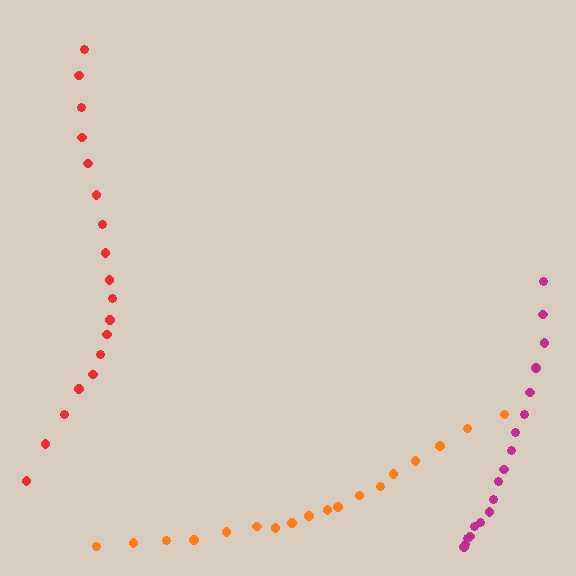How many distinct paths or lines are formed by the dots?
There are 3 distinct paths.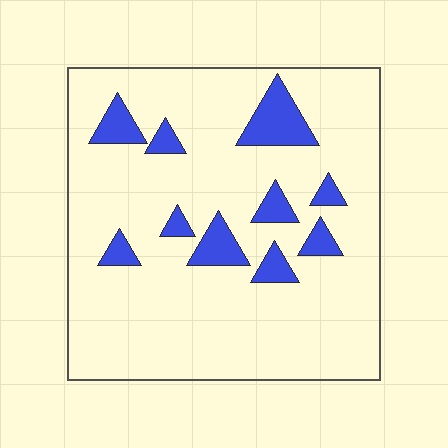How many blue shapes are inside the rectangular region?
10.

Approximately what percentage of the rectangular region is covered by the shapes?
Approximately 15%.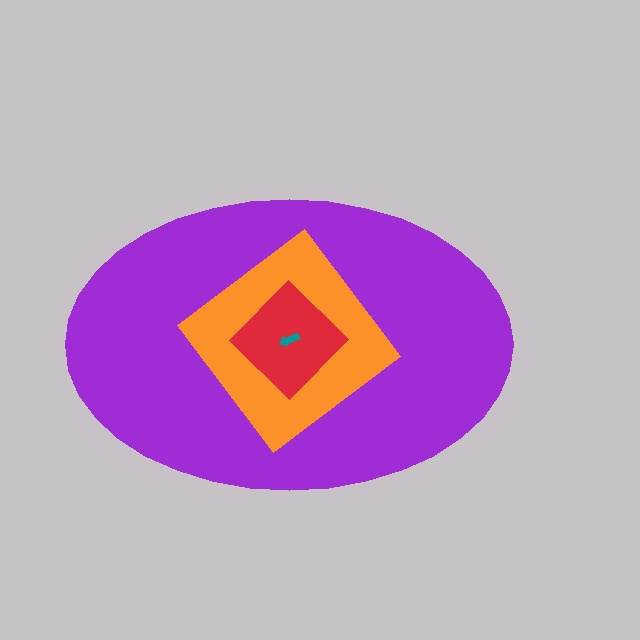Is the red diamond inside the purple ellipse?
Yes.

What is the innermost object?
The teal arrow.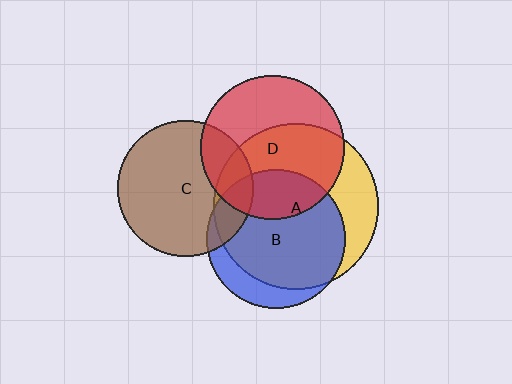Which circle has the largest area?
Circle A (yellow).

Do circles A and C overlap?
Yes.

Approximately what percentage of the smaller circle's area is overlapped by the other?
Approximately 20%.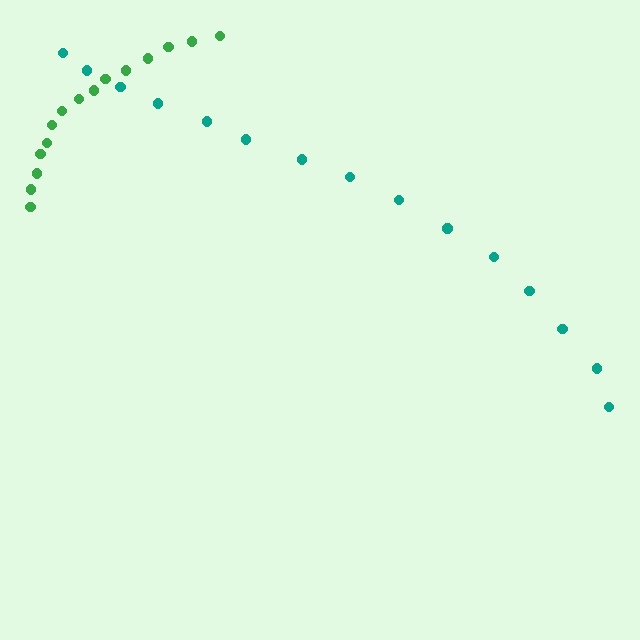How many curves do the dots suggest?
There are 2 distinct paths.